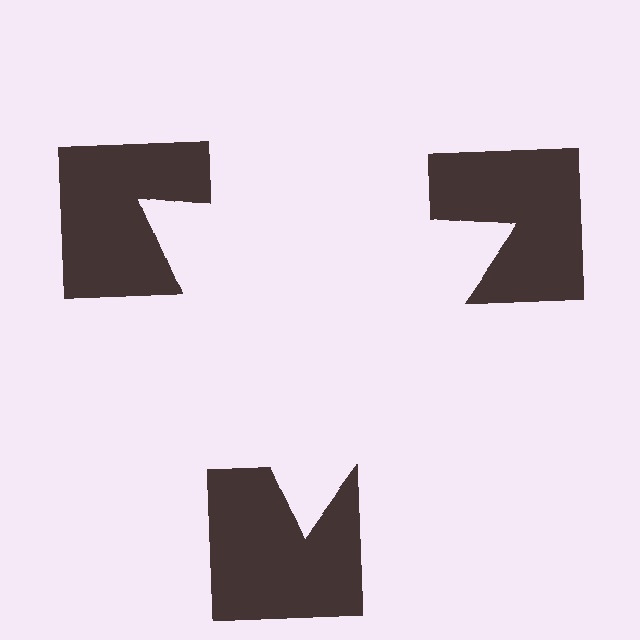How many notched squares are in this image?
There are 3 — one at each vertex of the illusory triangle.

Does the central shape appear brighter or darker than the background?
It typically appears slightly brighter than the background, even though no actual brightness change is drawn.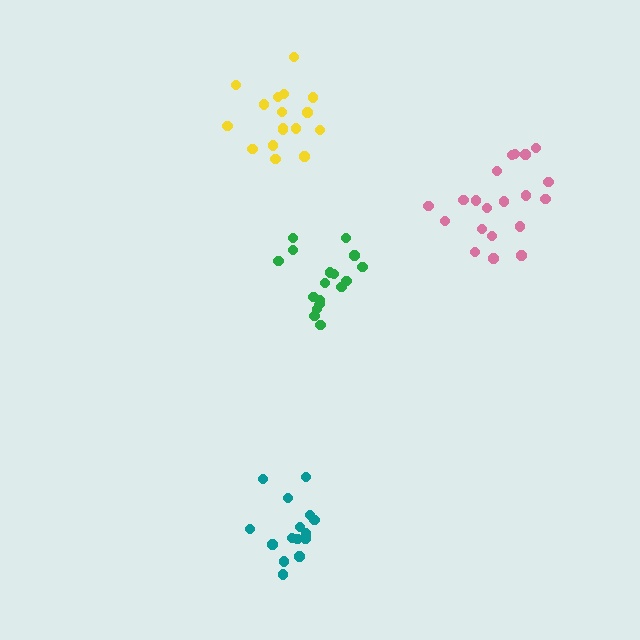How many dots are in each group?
Group 1: 20 dots, Group 2: 18 dots, Group 3: 15 dots, Group 4: 17 dots (70 total).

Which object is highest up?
The yellow cluster is topmost.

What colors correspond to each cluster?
The clusters are colored: pink, green, teal, yellow.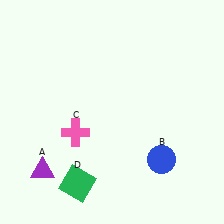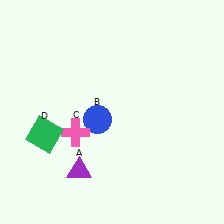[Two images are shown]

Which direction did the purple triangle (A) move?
The purple triangle (A) moved right.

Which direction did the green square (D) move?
The green square (D) moved up.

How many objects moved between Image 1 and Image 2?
3 objects moved between the two images.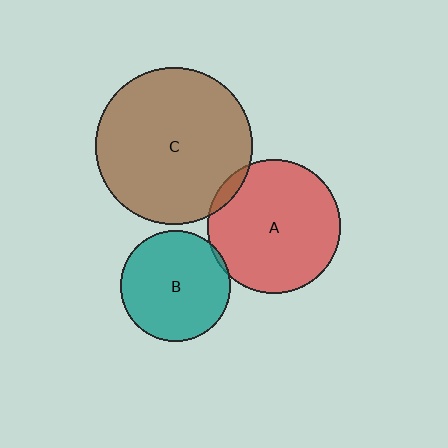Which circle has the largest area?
Circle C (brown).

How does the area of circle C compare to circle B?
Approximately 2.0 times.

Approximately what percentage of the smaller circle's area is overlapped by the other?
Approximately 5%.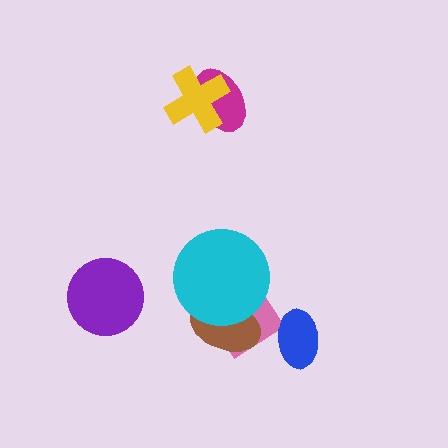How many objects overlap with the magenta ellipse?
1 object overlaps with the magenta ellipse.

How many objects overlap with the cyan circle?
2 objects overlap with the cyan circle.